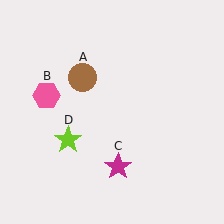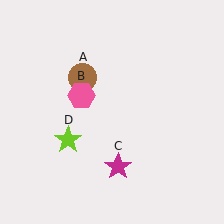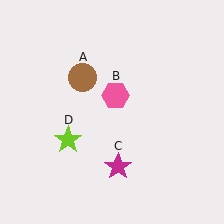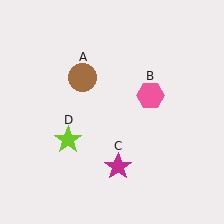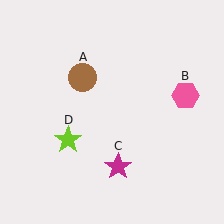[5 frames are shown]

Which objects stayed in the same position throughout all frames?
Brown circle (object A) and magenta star (object C) and lime star (object D) remained stationary.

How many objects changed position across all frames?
1 object changed position: pink hexagon (object B).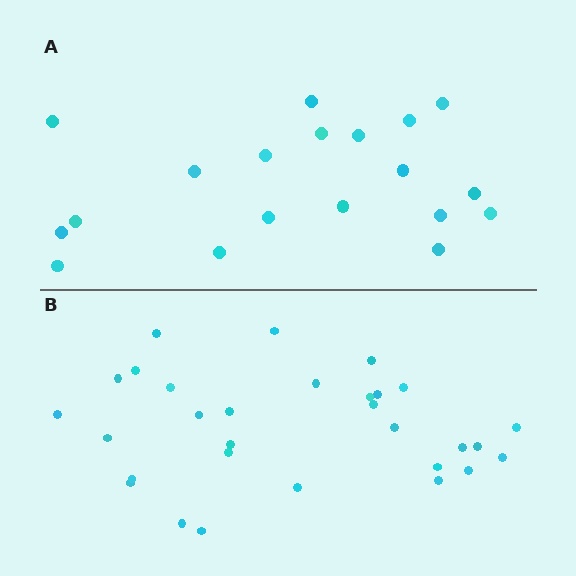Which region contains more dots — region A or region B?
Region B (the bottom region) has more dots.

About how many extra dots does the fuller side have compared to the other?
Region B has roughly 12 or so more dots than region A.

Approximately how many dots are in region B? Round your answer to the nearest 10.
About 30 dots.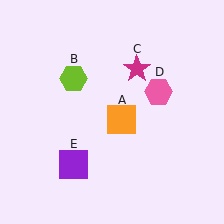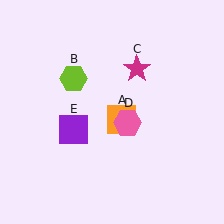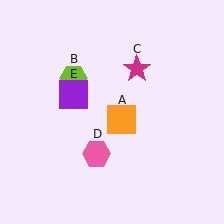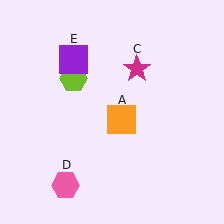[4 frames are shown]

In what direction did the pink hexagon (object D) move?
The pink hexagon (object D) moved down and to the left.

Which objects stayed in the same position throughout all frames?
Orange square (object A) and lime hexagon (object B) and magenta star (object C) remained stationary.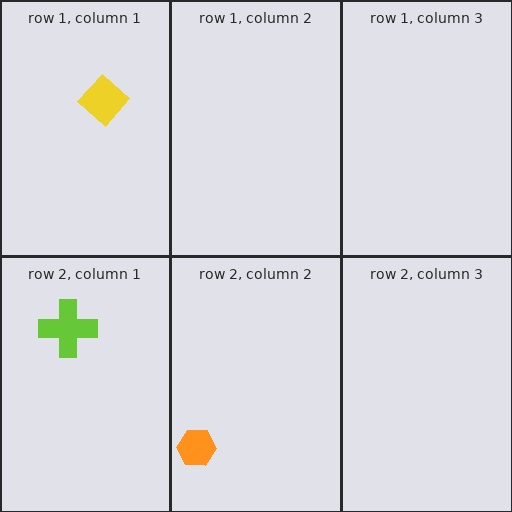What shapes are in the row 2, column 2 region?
The orange hexagon.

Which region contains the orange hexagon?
The row 2, column 2 region.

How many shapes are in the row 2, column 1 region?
1.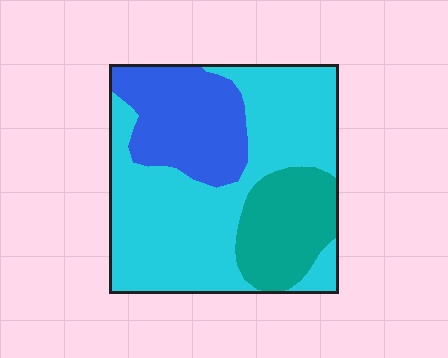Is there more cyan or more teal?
Cyan.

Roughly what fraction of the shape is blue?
Blue takes up less than a quarter of the shape.